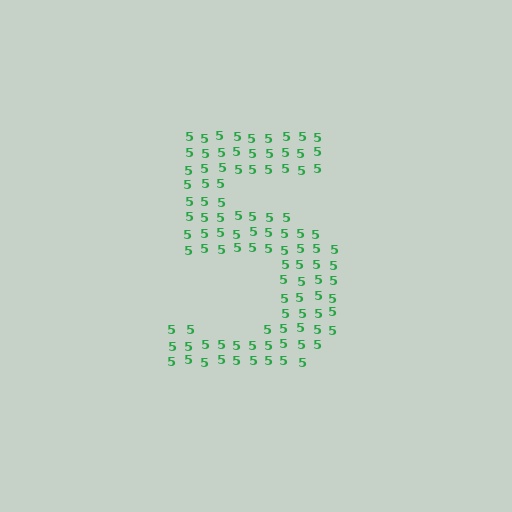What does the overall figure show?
The overall figure shows the digit 5.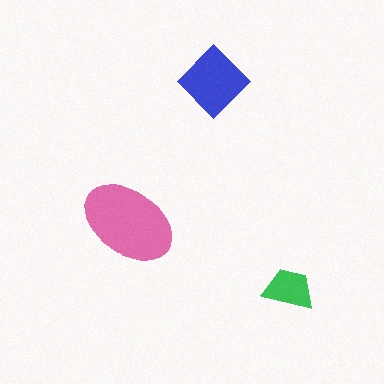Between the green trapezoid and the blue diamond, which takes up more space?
The blue diamond.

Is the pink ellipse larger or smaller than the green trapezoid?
Larger.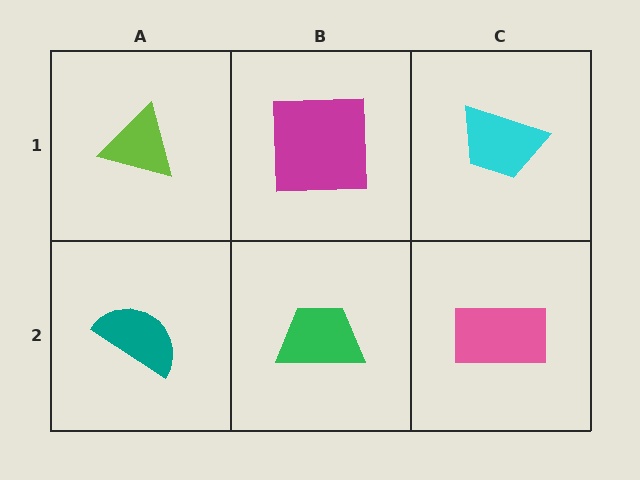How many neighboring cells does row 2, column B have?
3.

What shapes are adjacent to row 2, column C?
A cyan trapezoid (row 1, column C), a green trapezoid (row 2, column B).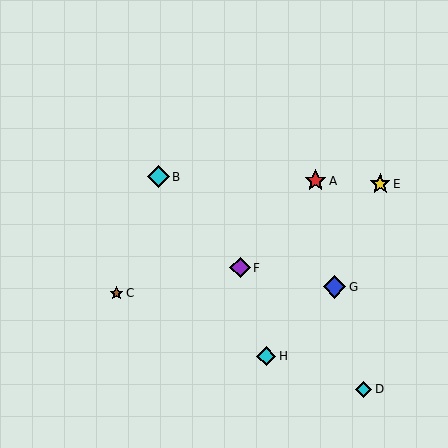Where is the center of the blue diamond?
The center of the blue diamond is at (335, 287).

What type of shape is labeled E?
Shape E is a yellow star.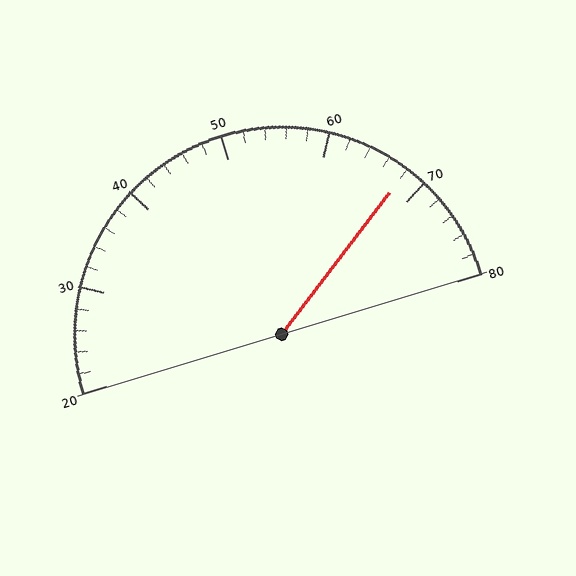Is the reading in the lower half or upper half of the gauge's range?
The reading is in the upper half of the range (20 to 80).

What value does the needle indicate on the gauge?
The needle indicates approximately 68.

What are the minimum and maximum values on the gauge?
The gauge ranges from 20 to 80.